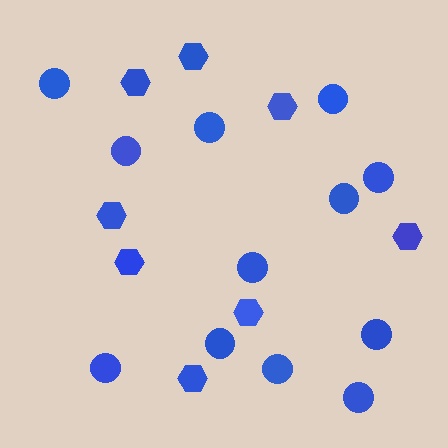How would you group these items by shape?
There are 2 groups: one group of hexagons (8) and one group of circles (12).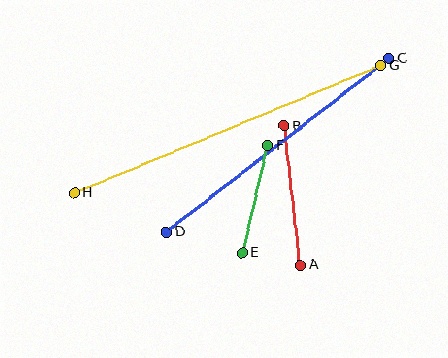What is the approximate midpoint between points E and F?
The midpoint is at approximately (255, 199) pixels.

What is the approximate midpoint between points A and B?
The midpoint is at approximately (292, 196) pixels.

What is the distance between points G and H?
The distance is approximately 331 pixels.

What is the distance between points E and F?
The distance is approximately 111 pixels.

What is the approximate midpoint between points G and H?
The midpoint is at approximately (228, 129) pixels.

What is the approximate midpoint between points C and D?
The midpoint is at approximately (278, 145) pixels.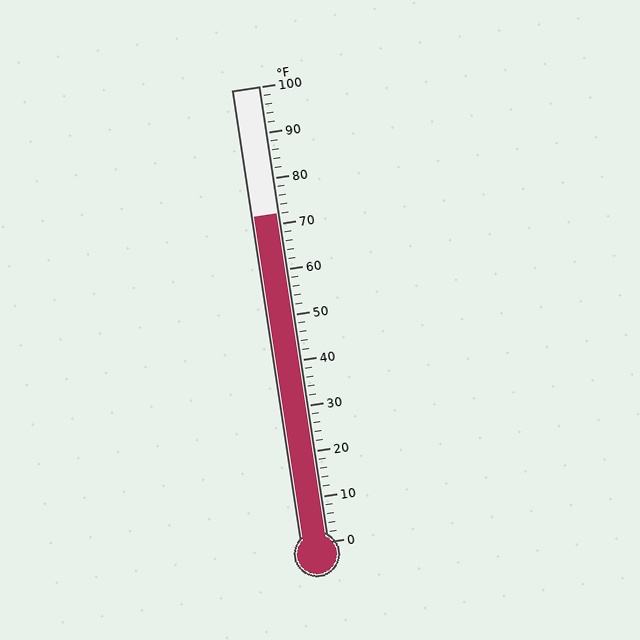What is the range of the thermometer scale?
The thermometer scale ranges from 0°F to 100°F.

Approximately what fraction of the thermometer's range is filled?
The thermometer is filled to approximately 70% of its range.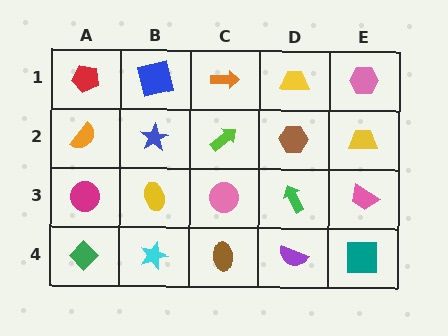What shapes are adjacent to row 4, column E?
A pink trapezoid (row 3, column E), a purple semicircle (row 4, column D).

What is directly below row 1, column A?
An orange semicircle.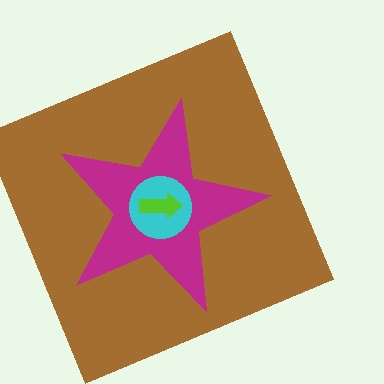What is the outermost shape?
The brown square.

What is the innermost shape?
The lime arrow.